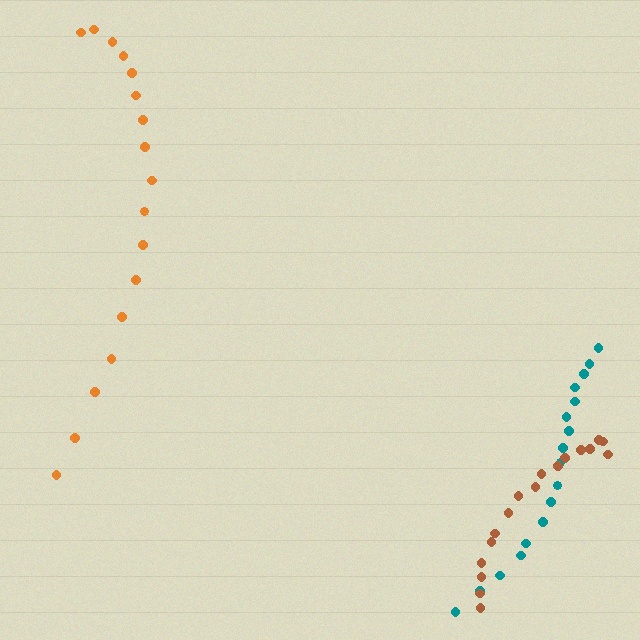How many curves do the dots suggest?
There are 3 distinct paths.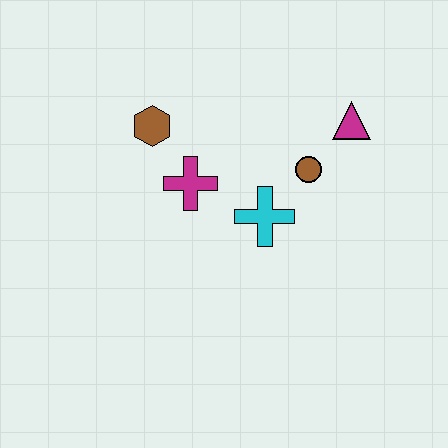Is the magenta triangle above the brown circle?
Yes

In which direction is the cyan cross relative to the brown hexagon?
The cyan cross is to the right of the brown hexagon.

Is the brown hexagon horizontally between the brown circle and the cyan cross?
No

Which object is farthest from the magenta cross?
The magenta triangle is farthest from the magenta cross.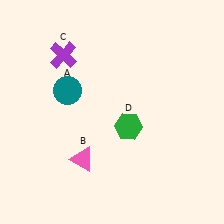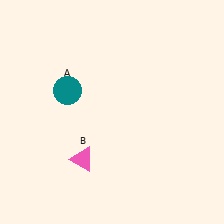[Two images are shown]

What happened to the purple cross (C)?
The purple cross (C) was removed in Image 2. It was in the top-left area of Image 1.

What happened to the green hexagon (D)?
The green hexagon (D) was removed in Image 2. It was in the bottom-right area of Image 1.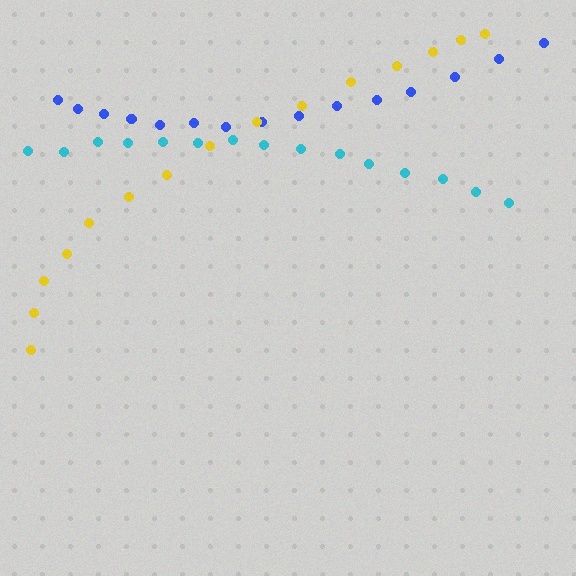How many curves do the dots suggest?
There are 3 distinct paths.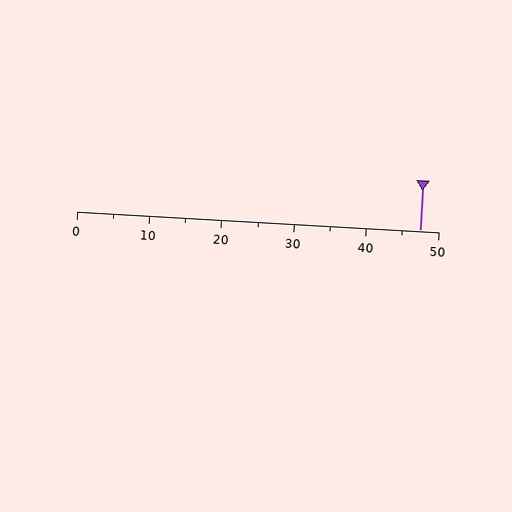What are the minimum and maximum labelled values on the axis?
The axis runs from 0 to 50.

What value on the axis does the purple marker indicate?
The marker indicates approximately 47.5.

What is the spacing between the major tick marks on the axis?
The major ticks are spaced 10 apart.